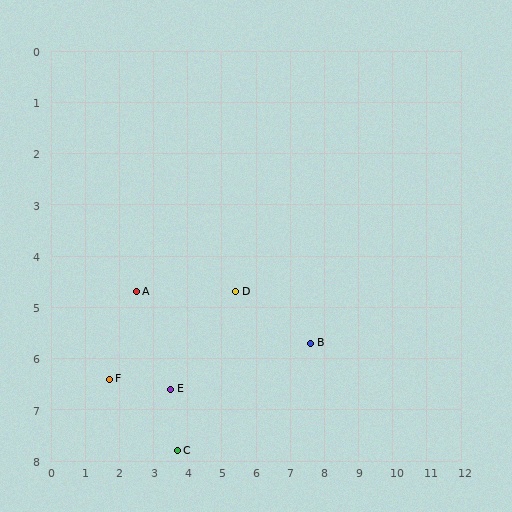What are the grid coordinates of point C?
Point C is at approximately (3.7, 7.8).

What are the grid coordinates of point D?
Point D is at approximately (5.4, 4.7).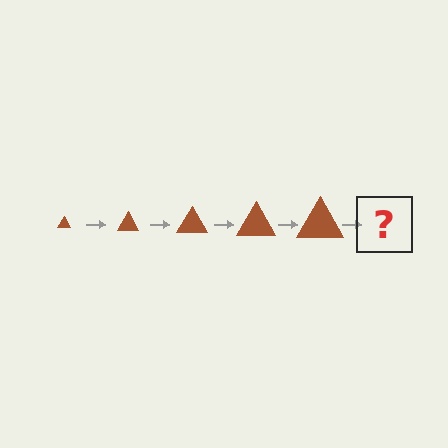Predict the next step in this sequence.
The next step is a brown triangle, larger than the previous one.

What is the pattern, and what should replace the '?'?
The pattern is that the triangle gets progressively larger each step. The '?' should be a brown triangle, larger than the previous one.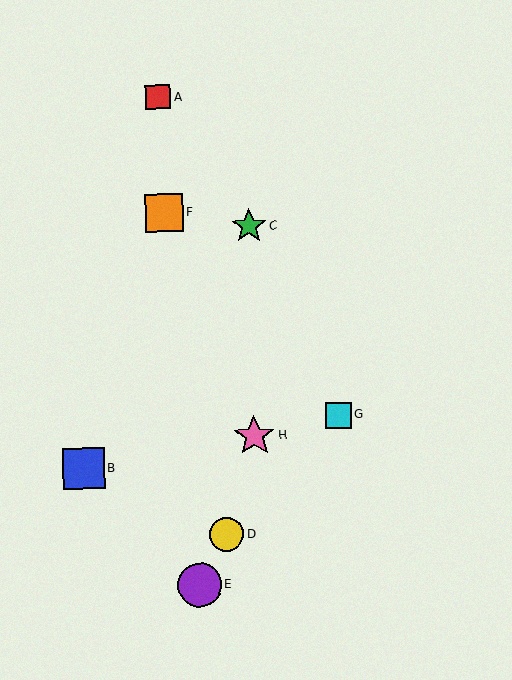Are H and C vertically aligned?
Yes, both are at x≈254.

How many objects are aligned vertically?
2 objects (C, H) are aligned vertically.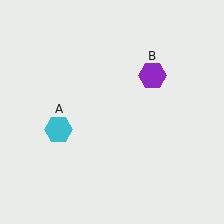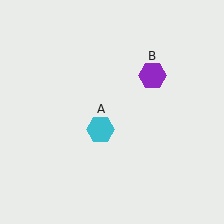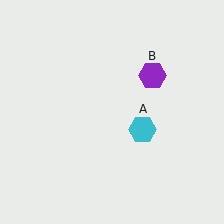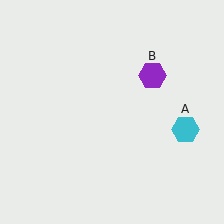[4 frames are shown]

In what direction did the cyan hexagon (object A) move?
The cyan hexagon (object A) moved right.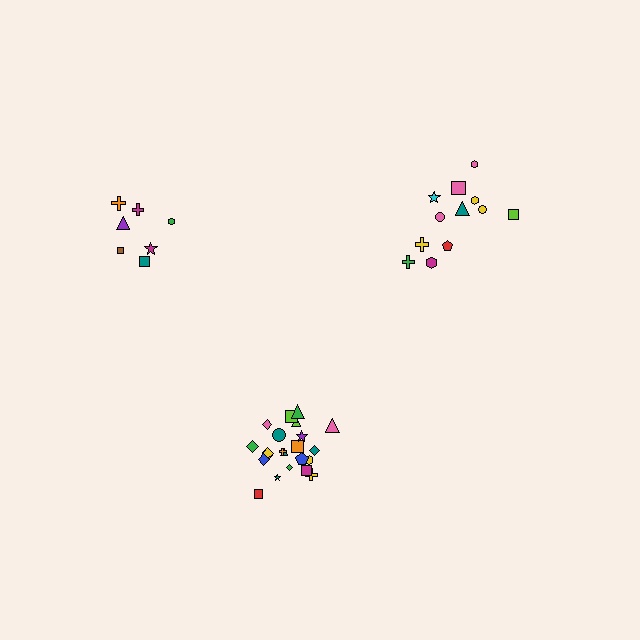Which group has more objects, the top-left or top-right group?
The top-right group.